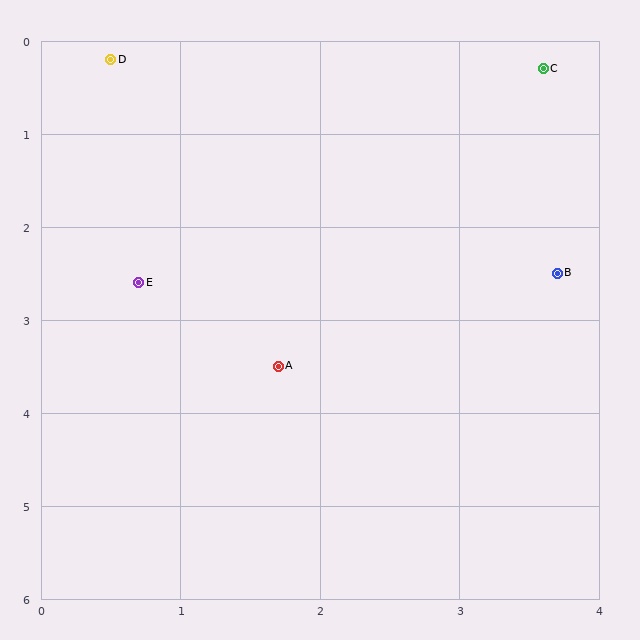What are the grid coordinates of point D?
Point D is at approximately (0.5, 0.2).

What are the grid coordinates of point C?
Point C is at approximately (3.6, 0.3).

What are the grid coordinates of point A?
Point A is at approximately (1.7, 3.5).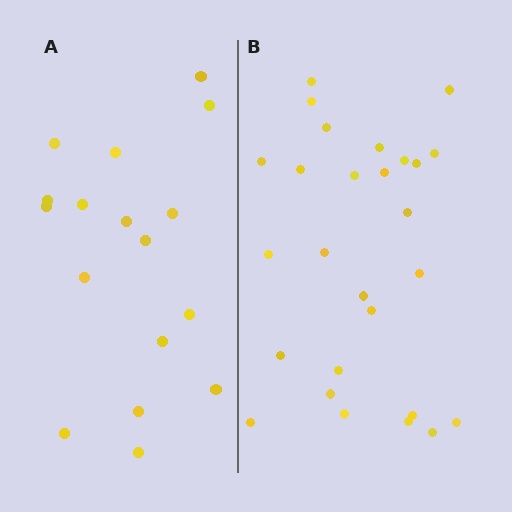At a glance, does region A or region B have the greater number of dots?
Region B (the right region) has more dots.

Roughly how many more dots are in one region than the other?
Region B has roughly 10 or so more dots than region A.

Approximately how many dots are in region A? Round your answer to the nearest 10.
About 20 dots. (The exact count is 17, which rounds to 20.)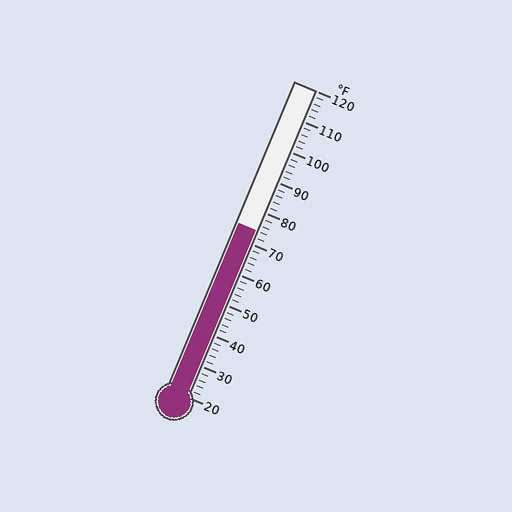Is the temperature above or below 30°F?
The temperature is above 30°F.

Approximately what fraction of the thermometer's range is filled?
The thermometer is filled to approximately 55% of its range.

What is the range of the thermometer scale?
The thermometer scale ranges from 20°F to 120°F.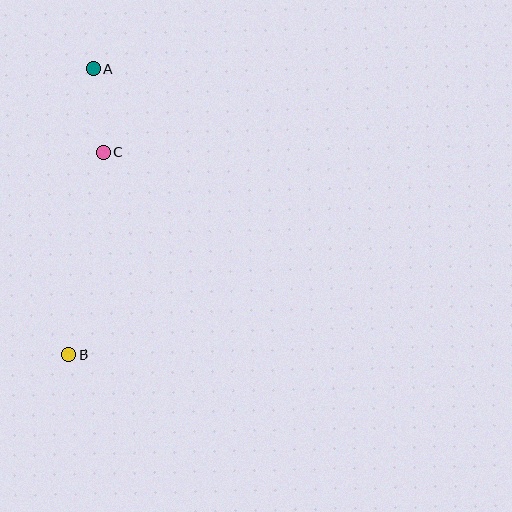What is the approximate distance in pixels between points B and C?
The distance between B and C is approximately 205 pixels.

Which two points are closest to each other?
Points A and C are closest to each other.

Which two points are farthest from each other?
Points A and B are farthest from each other.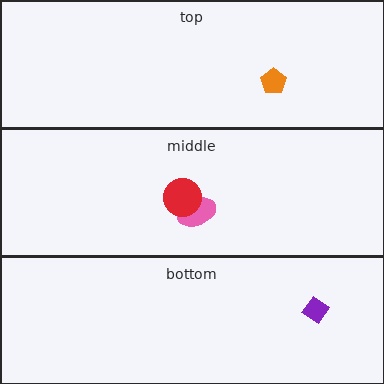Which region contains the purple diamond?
The bottom region.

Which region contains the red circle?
The middle region.